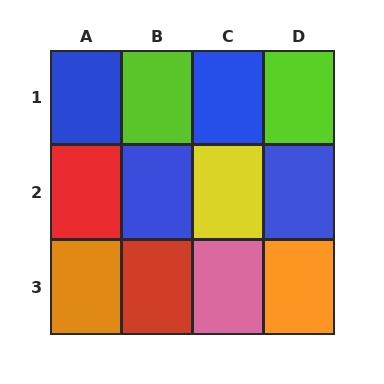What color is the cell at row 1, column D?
Lime.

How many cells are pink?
1 cell is pink.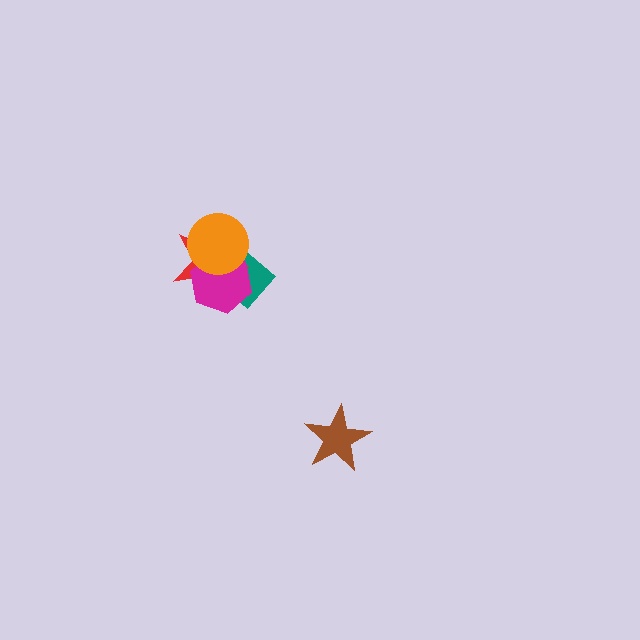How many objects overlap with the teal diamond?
3 objects overlap with the teal diamond.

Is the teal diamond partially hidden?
Yes, it is partially covered by another shape.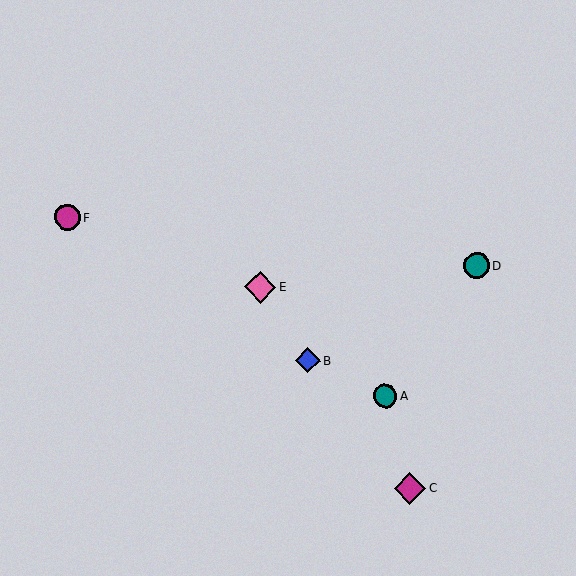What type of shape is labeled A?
Shape A is a teal circle.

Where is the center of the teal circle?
The center of the teal circle is at (476, 266).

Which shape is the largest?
The magenta diamond (labeled C) is the largest.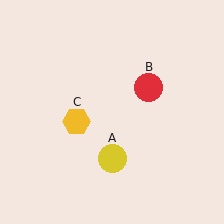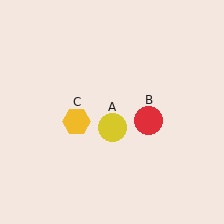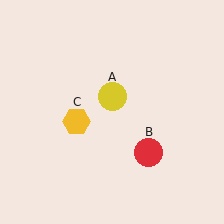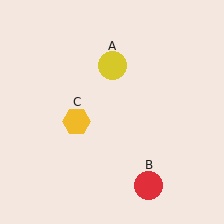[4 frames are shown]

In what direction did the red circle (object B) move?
The red circle (object B) moved down.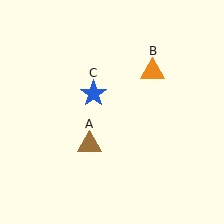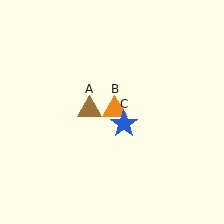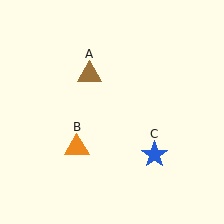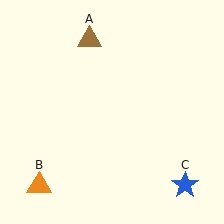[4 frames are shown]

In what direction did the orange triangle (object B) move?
The orange triangle (object B) moved down and to the left.